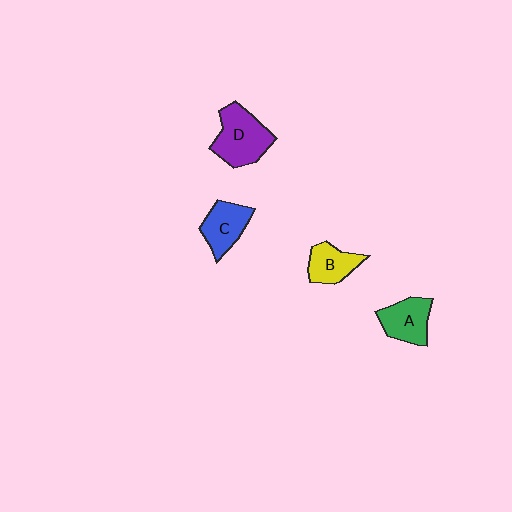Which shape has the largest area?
Shape D (purple).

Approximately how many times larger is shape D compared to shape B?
Approximately 1.6 times.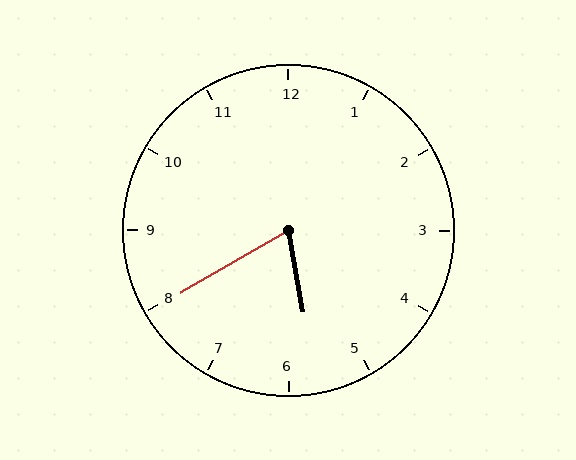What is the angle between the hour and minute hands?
Approximately 70 degrees.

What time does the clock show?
5:40.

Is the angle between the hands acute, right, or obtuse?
It is acute.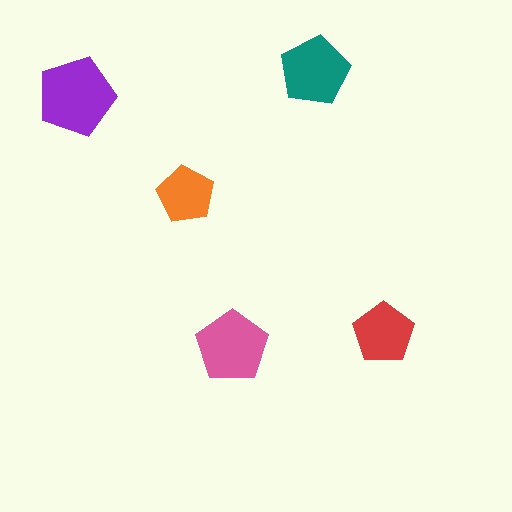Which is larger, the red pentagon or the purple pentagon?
The purple one.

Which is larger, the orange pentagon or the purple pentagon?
The purple one.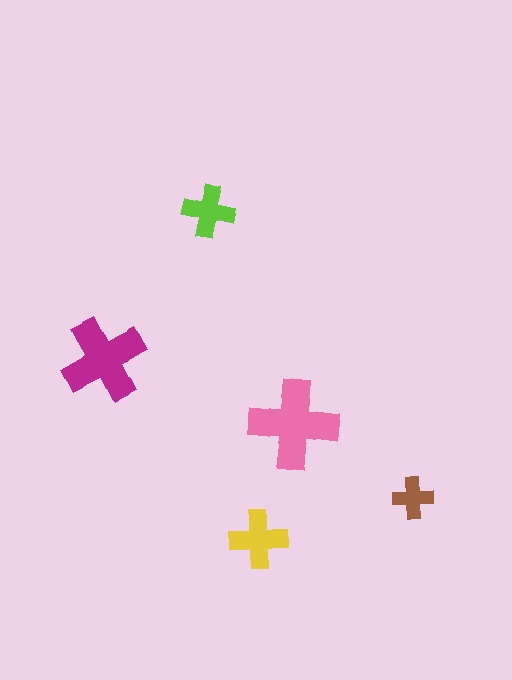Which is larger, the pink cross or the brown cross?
The pink one.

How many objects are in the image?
There are 5 objects in the image.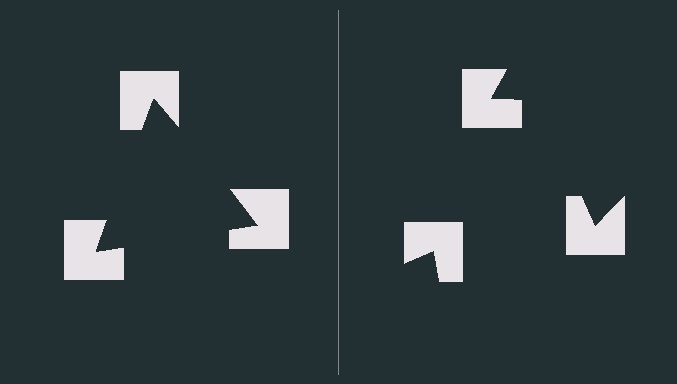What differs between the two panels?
The notched squares are positioned identically on both sides; only the wedge orientations differ. On the left they align to a triangle; on the right they are misaligned.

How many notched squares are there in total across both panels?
6 — 3 on each side.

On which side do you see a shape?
An illusory triangle appears on the left side. On the right side the wedge cuts are rotated, so no coherent shape forms.